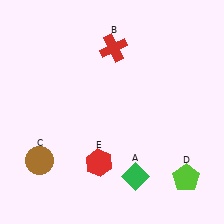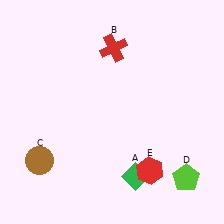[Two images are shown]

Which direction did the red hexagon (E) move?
The red hexagon (E) moved right.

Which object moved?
The red hexagon (E) moved right.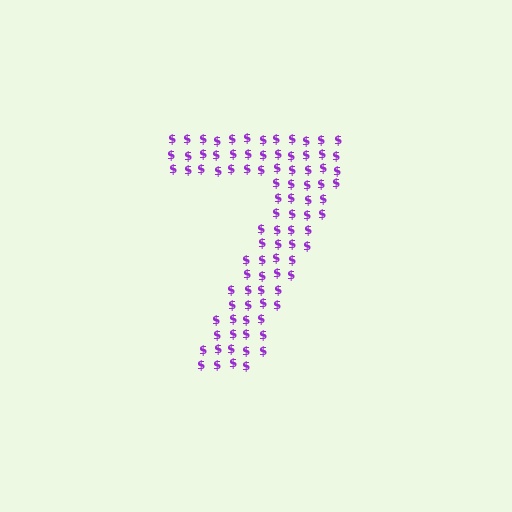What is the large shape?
The large shape is the digit 7.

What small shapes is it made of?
It is made of small dollar signs.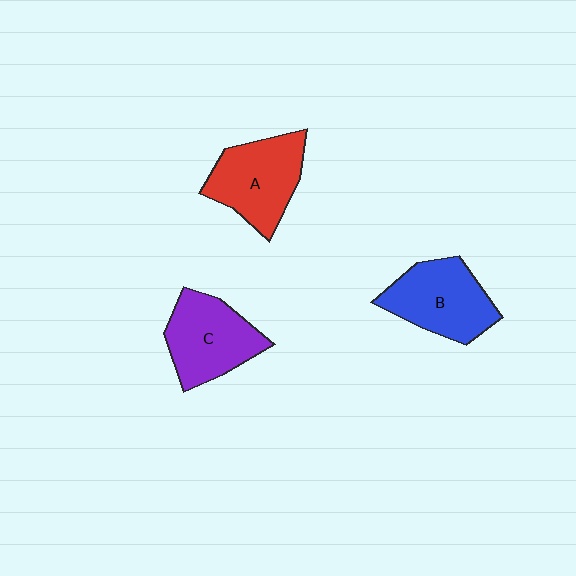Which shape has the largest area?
Shape A (red).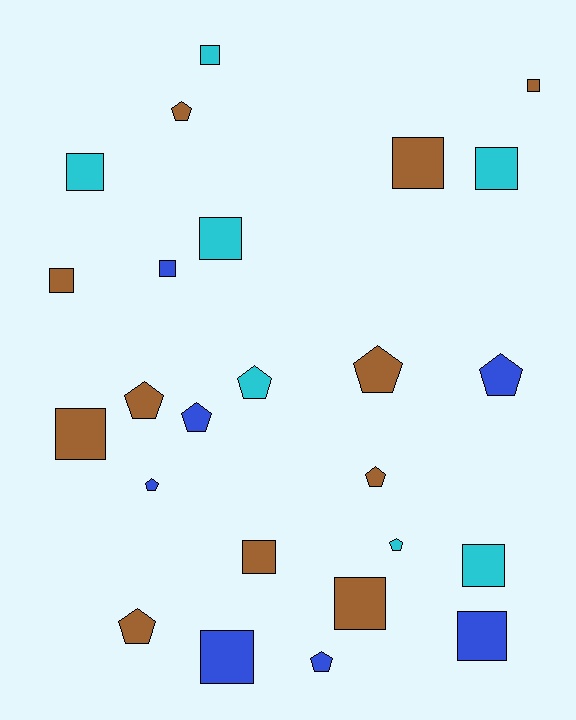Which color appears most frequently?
Brown, with 11 objects.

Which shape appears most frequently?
Square, with 14 objects.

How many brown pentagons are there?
There are 5 brown pentagons.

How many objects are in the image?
There are 25 objects.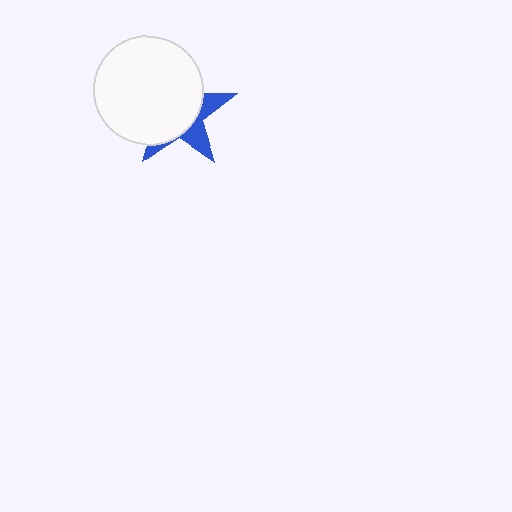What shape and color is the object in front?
The object in front is a white circle.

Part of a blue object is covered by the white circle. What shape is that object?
It is a star.